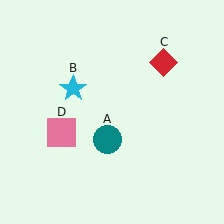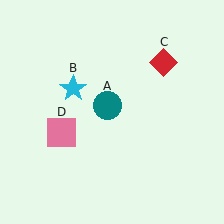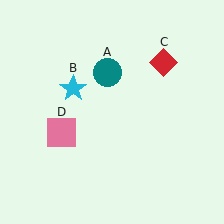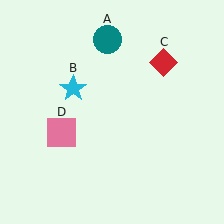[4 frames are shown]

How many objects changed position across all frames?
1 object changed position: teal circle (object A).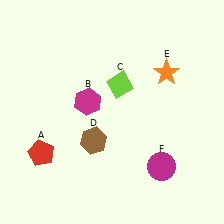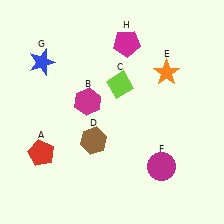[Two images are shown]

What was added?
A blue star (G), a magenta pentagon (H) were added in Image 2.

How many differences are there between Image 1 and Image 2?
There are 2 differences between the two images.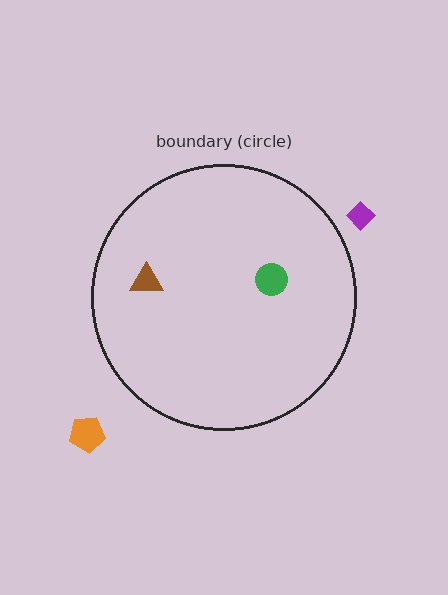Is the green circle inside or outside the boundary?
Inside.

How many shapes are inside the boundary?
2 inside, 2 outside.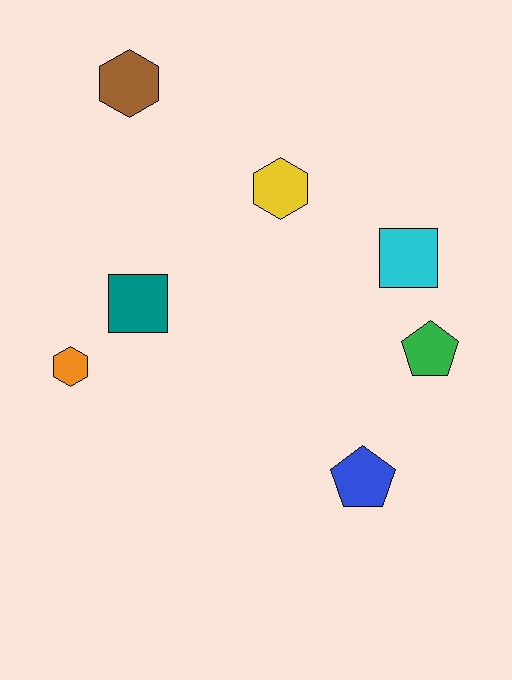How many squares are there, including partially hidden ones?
There are 2 squares.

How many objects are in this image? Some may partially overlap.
There are 7 objects.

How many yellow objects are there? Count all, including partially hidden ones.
There is 1 yellow object.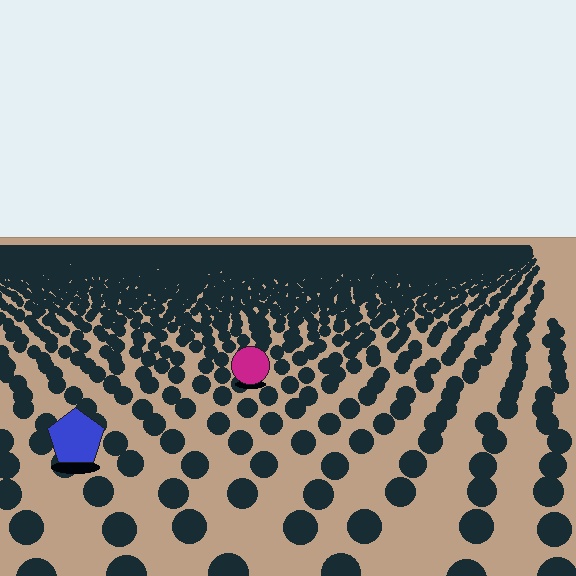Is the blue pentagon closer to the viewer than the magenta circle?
Yes. The blue pentagon is closer — you can tell from the texture gradient: the ground texture is coarser near it.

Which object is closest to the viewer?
The blue pentagon is closest. The texture marks near it are larger and more spread out.